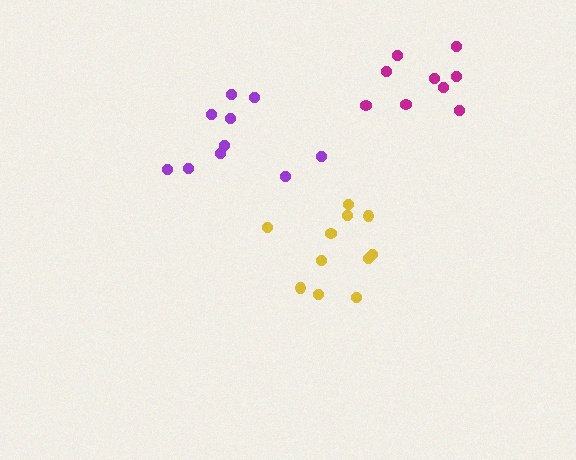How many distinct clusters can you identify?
There are 3 distinct clusters.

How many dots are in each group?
Group 1: 9 dots, Group 2: 11 dots, Group 3: 10 dots (30 total).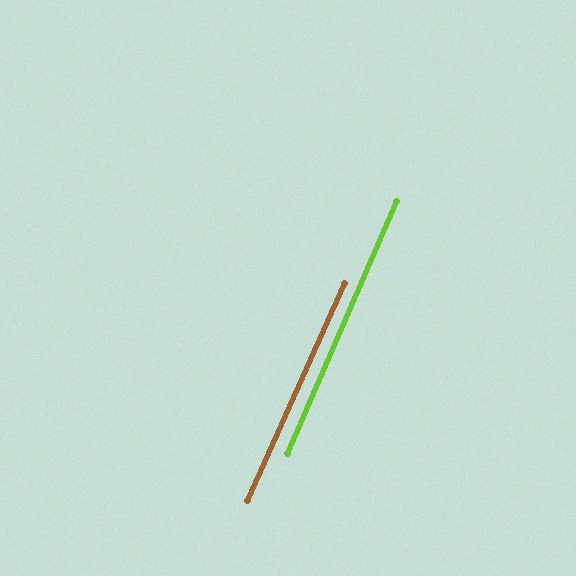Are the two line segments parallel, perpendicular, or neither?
Parallel — their directions differ by only 0.7°.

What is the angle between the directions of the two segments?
Approximately 1 degree.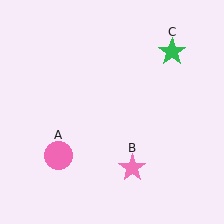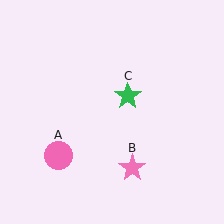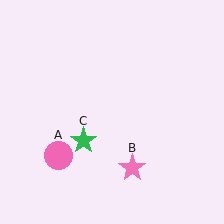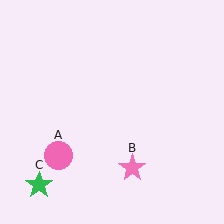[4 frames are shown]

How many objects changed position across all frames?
1 object changed position: green star (object C).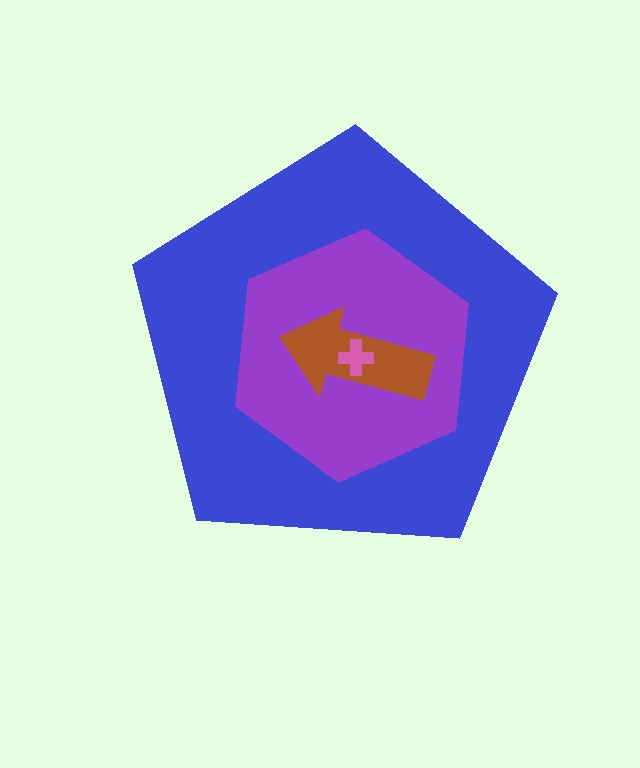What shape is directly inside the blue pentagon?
The purple hexagon.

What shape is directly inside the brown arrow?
The pink cross.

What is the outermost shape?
The blue pentagon.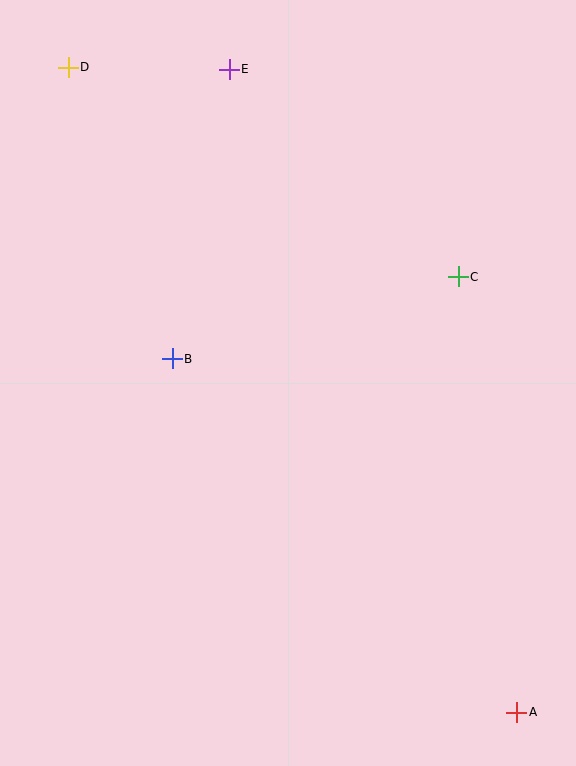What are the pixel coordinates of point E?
Point E is at (229, 69).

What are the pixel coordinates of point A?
Point A is at (517, 712).